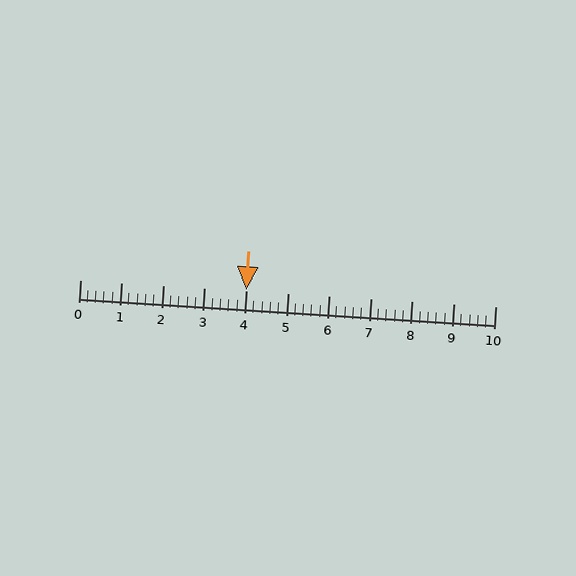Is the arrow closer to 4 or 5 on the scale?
The arrow is closer to 4.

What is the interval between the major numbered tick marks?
The major tick marks are spaced 1 units apart.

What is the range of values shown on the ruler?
The ruler shows values from 0 to 10.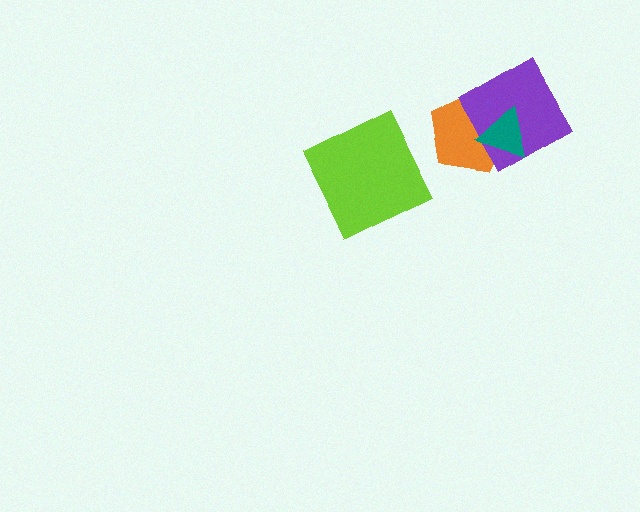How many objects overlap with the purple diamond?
2 objects overlap with the purple diamond.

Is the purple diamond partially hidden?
Yes, it is partially covered by another shape.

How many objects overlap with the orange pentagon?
2 objects overlap with the orange pentagon.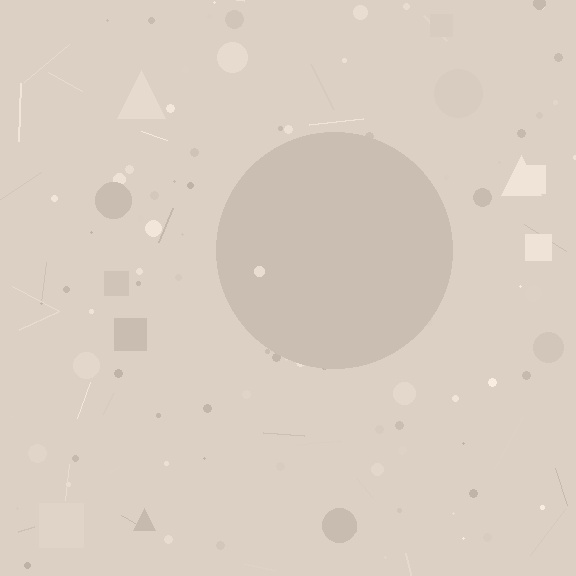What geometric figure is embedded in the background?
A circle is embedded in the background.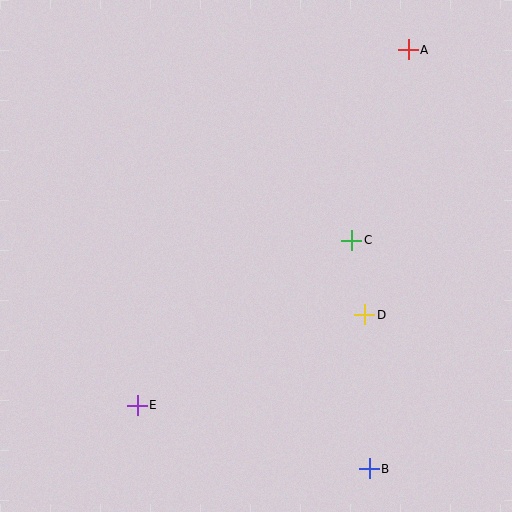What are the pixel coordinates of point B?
Point B is at (369, 469).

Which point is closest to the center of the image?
Point C at (352, 240) is closest to the center.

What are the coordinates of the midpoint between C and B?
The midpoint between C and B is at (360, 354).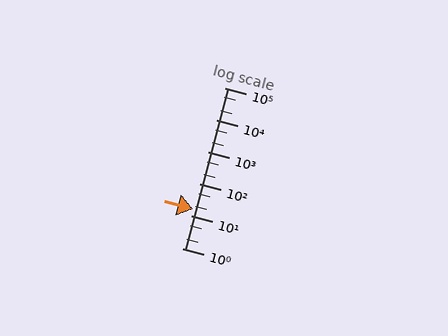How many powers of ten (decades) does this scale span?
The scale spans 5 decades, from 1 to 100000.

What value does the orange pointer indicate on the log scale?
The pointer indicates approximately 17.